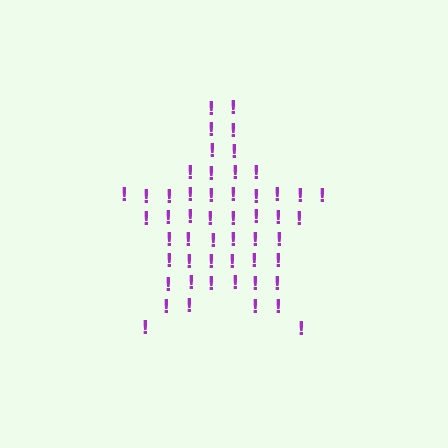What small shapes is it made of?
It is made of small exclamation marks.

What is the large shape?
The large shape is a star.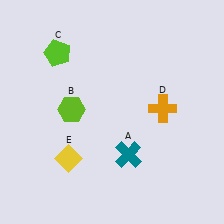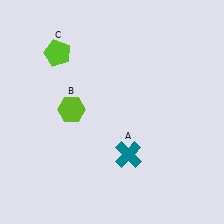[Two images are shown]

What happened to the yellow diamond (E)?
The yellow diamond (E) was removed in Image 2. It was in the bottom-left area of Image 1.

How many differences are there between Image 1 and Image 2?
There are 2 differences between the two images.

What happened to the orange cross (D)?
The orange cross (D) was removed in Image 2. It was in the top-right area of Image 1.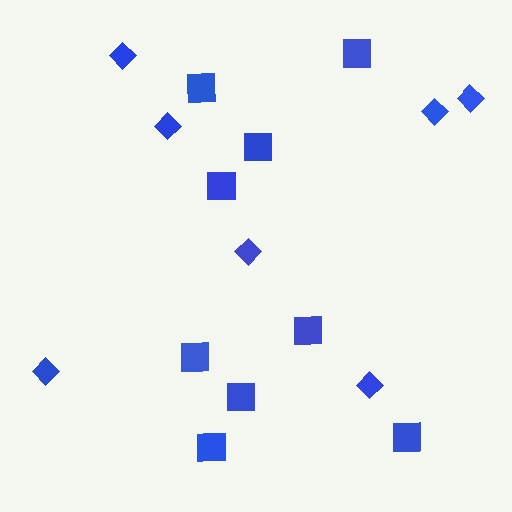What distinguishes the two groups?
There are 2 groups: one group of squares (9) and one group of diamonds (7).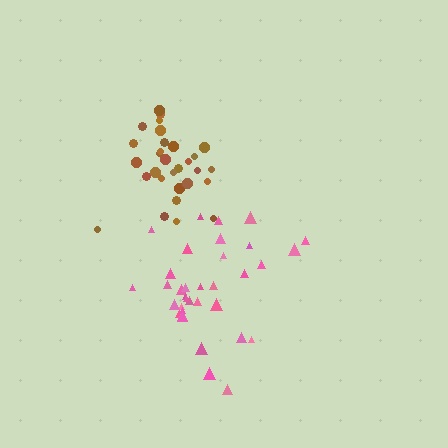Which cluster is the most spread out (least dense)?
Pink.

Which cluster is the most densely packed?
Brown.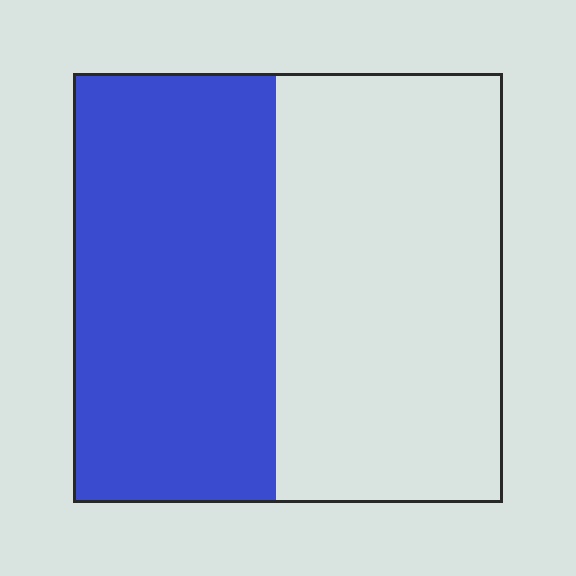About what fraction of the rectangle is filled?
About one half (1/2).